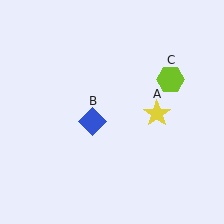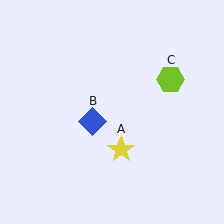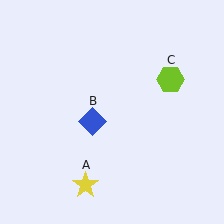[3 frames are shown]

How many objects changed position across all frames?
1 object changed position: yellow star (object A).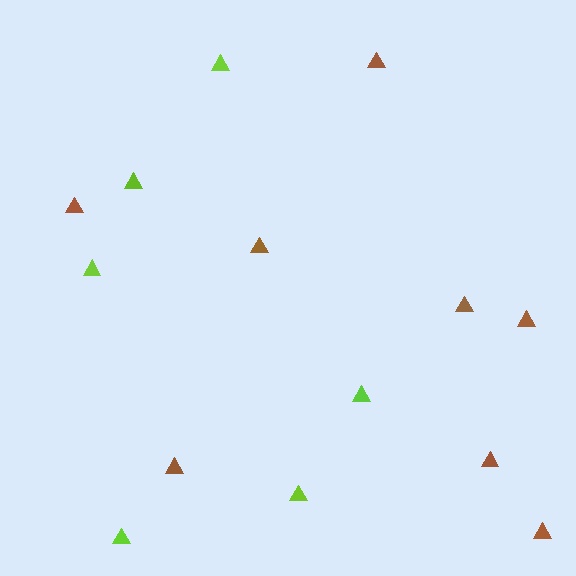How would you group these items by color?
There are 2 groups: one group of brown triangles (8) and one group of lime triangles (6).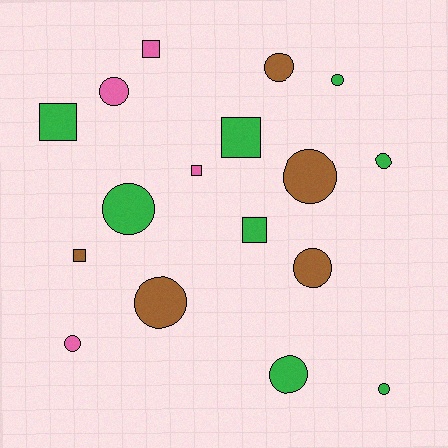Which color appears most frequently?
Green, with 8 objects.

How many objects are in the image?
There are 17 objects.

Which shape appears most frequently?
Circle, with 11 objects.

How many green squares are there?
There are 3 green squares.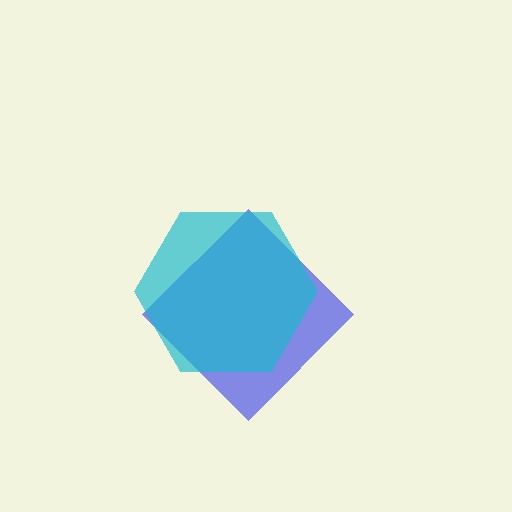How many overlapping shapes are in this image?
There are 2 overlapping shapes in the image.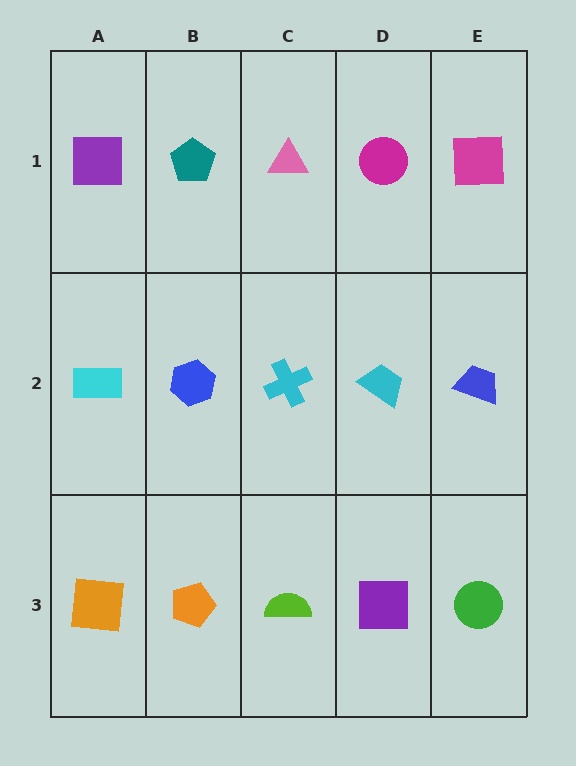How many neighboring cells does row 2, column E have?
3.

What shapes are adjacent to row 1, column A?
A cyan rectangle (row 2, column A), a teal pentagon (row 1, column B).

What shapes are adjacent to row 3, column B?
A blue hexagon (row 2, column B), an orange square (row 3, column A), a lime semicircle (row 3, column C).